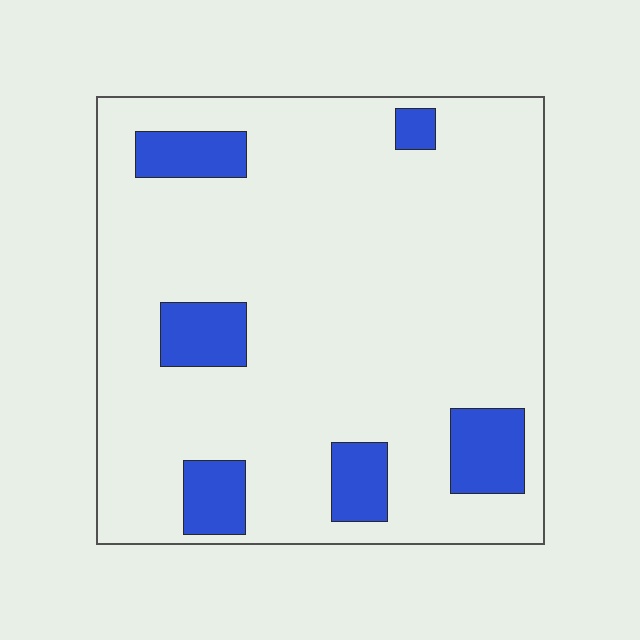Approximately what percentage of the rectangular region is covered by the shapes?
Approximately 15%.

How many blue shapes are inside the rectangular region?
6.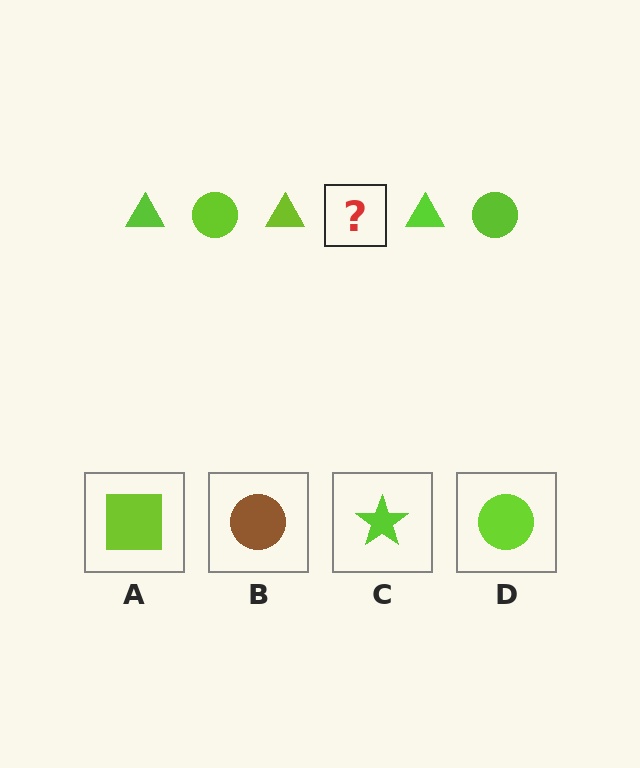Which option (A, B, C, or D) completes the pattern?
D.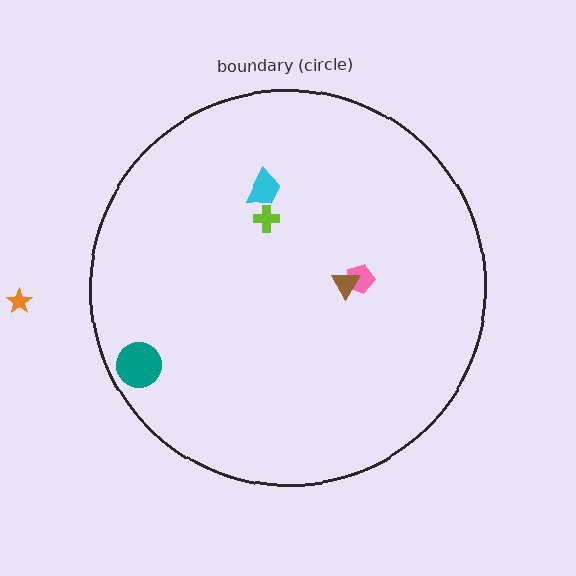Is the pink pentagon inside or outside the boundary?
Inside.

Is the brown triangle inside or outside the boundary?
Inside.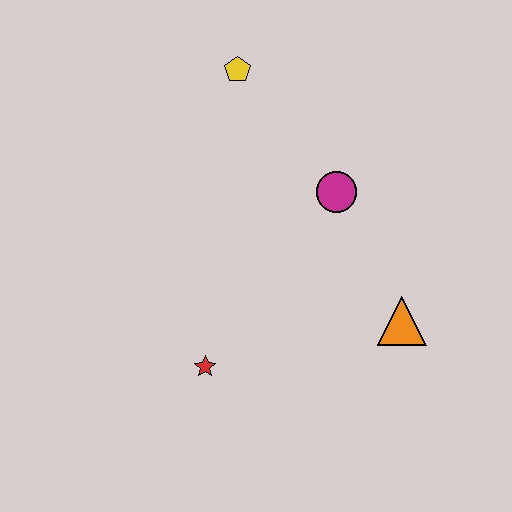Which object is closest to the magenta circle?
The orange triangle is closest to the magenta circle.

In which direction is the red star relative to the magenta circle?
The red star is below the magenta circle.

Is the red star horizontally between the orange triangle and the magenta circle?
No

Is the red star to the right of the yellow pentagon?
No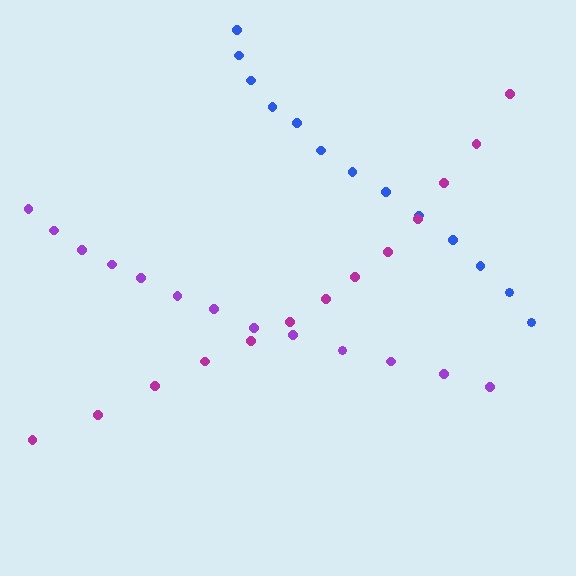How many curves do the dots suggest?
There are 3 distinct paths.